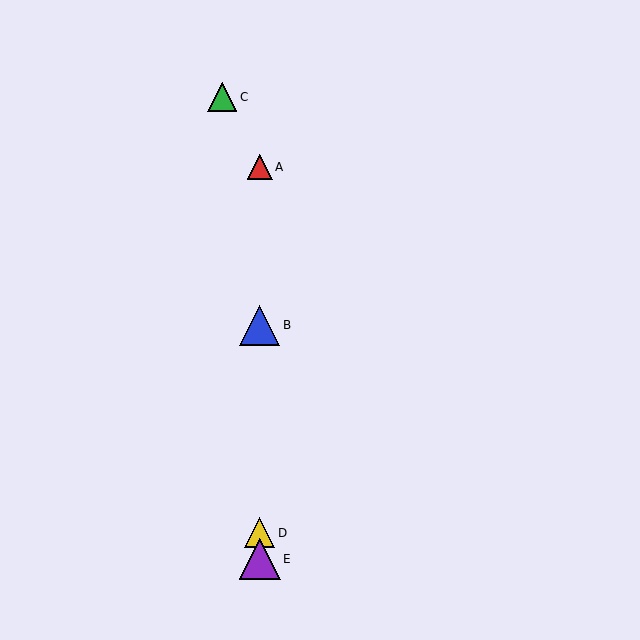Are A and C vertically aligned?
No, A is at x≈260 and C is at x≈222.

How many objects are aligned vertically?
4 objects (A, B, D, E) are aligned vertically.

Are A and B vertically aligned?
Yes, both are at x≈260.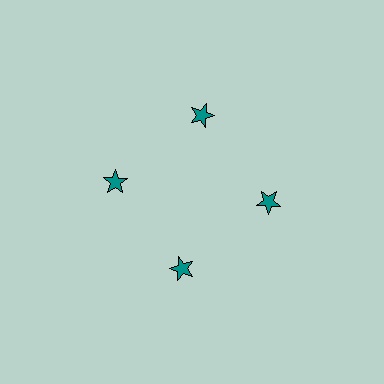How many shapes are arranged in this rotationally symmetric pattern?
There are 4 shapes, arranged in 4 groups of 1.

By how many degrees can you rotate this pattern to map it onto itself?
The pattern maps onto itself every 90 degrees of rotation.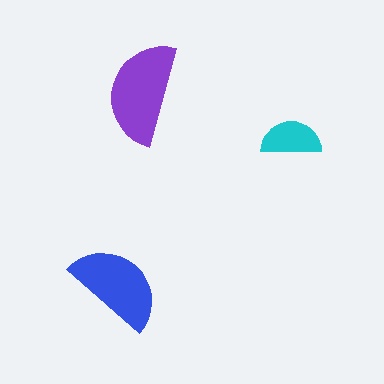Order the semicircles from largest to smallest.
the purple one, the blue one, the cyan one.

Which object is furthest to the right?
The cyan semicircle is rightmost.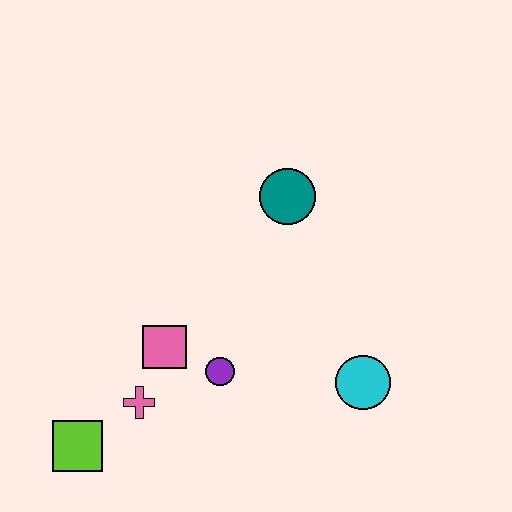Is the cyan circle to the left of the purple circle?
No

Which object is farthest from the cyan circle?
The lime square is farthest from the cyan circle.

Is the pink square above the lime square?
Yes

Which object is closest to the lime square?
The pink cross is closest to the lime square.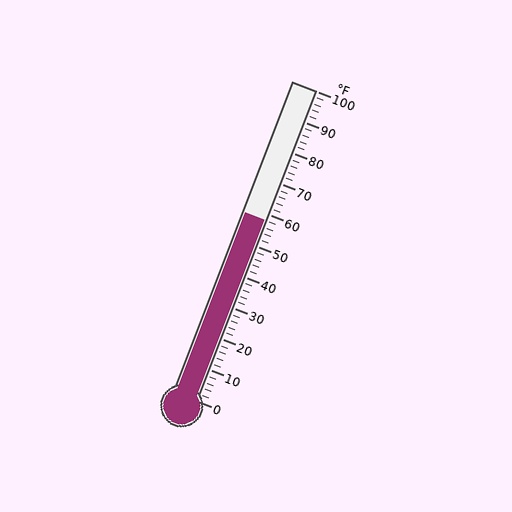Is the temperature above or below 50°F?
The temperature is above 50°F.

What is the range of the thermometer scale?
The thermometer scale ranges from 0°F to 100°F.